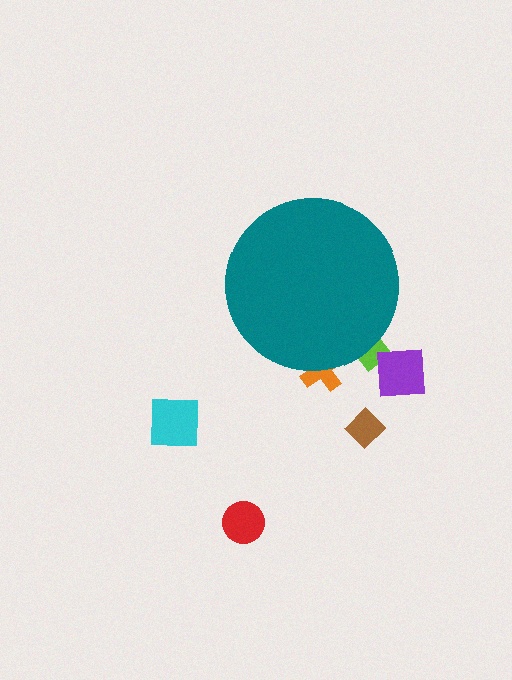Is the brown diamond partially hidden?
No, the brown diamond is fully visible.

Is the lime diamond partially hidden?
Yes, the lime diamond is partially hidden behind the teal circle.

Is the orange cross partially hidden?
Yes, the orange cross is partially hidden behind the teal circle.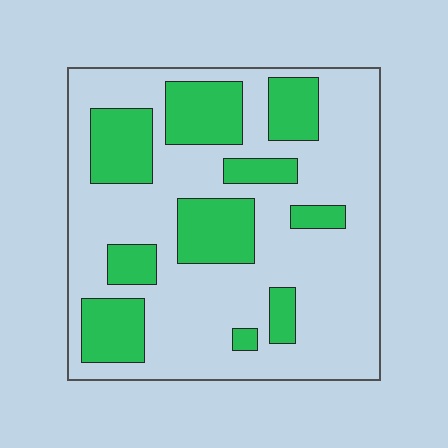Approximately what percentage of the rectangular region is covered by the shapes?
Approximately 30%.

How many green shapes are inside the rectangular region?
10.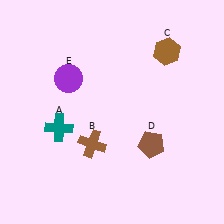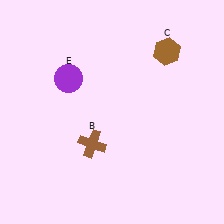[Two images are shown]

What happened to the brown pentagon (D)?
The brown pentagon (D) was removed in Image 2. It was in the bottom-right area of Image 1.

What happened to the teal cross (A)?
The teal cross (A) was removed in Image 2. It was in the bottom-left area of Image 1.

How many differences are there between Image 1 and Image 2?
There are 2 differences between the two images.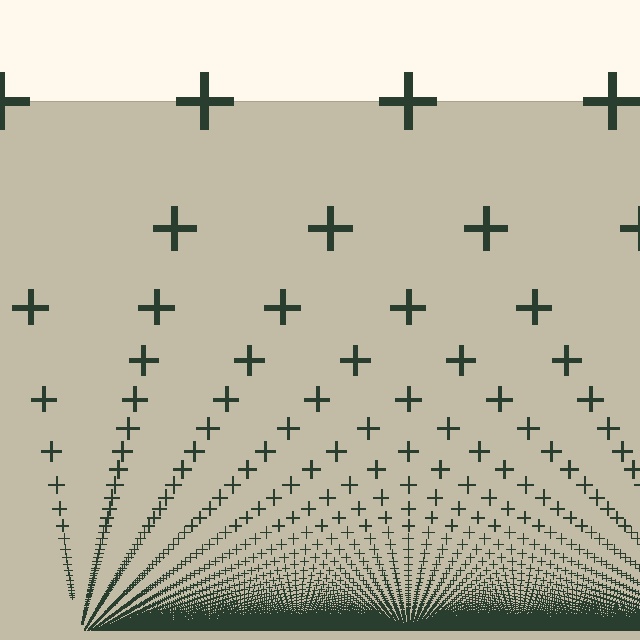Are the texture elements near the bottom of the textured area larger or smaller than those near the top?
Smaller. The gradient is inverted — elements near the bottom are smaller and denser.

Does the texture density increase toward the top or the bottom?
Density increases toward the bottom.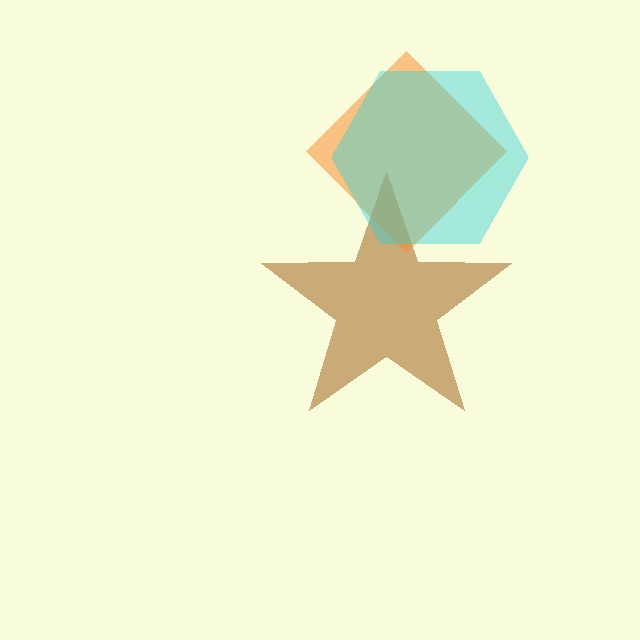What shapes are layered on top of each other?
The layered shapes are: a brown star, an orange diamond, a cyan hexagon.